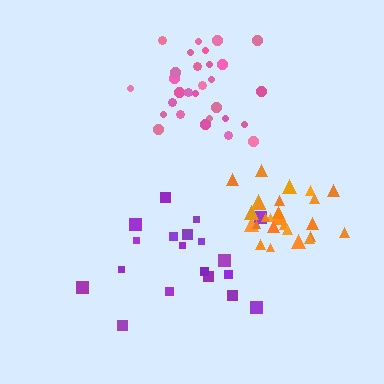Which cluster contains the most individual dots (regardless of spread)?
Pink (29).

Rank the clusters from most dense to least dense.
orange, pink, purple.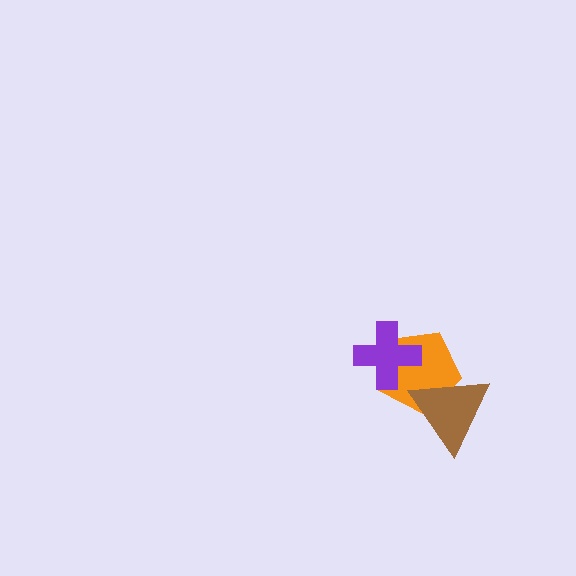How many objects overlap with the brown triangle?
1 object overlaps with the brown triangle.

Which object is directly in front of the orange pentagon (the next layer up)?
The brown triangle is directly in front of the orange pentagon.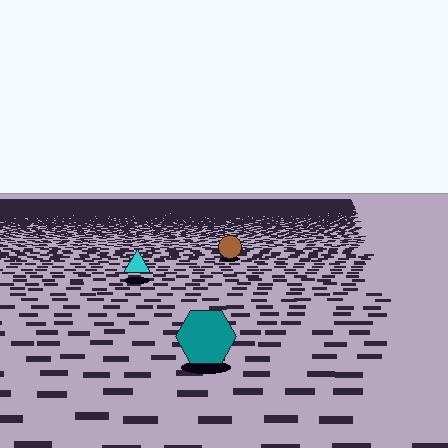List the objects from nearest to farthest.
From nearest to farthest: the teal hexagon, the cyan triangle, the brown circle.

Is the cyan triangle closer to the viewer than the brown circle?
Yes. The cyan triangle is closer — you can tell from the texture gradient: the ground texture is coarser near it.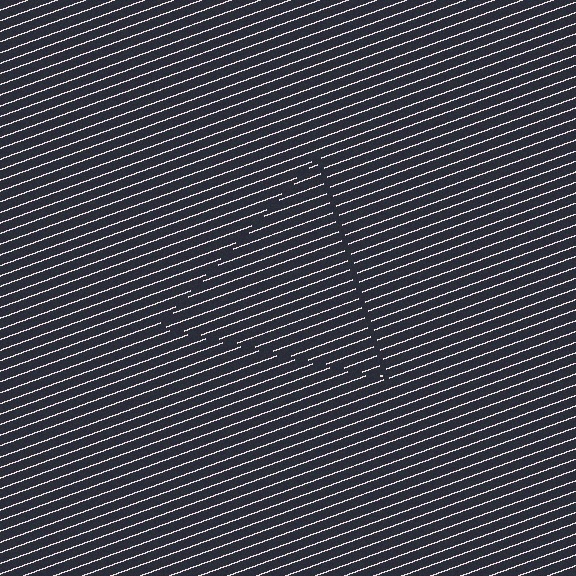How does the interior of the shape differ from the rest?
The interior of the shape contains the same grating, shifted by half a period — the contour is defined by the phase discontinuity where line-ends from the inner and outer gratings abut.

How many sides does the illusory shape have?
3 sides — the line-ends trace a triangle.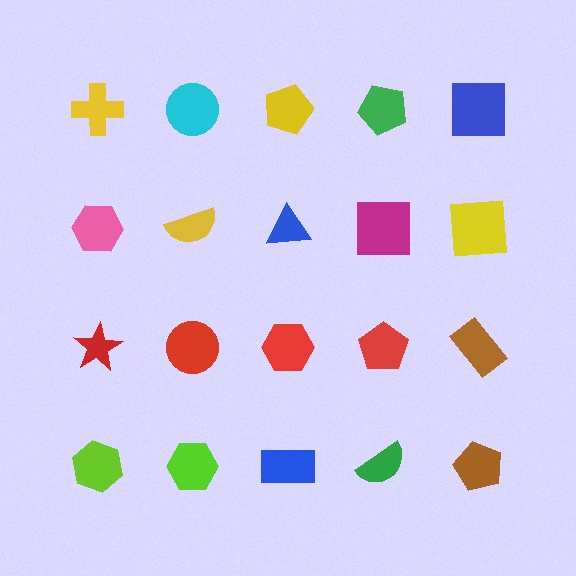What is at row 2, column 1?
A pink hexagon.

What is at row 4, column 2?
A lime hexagon.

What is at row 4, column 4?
A green semicircle.